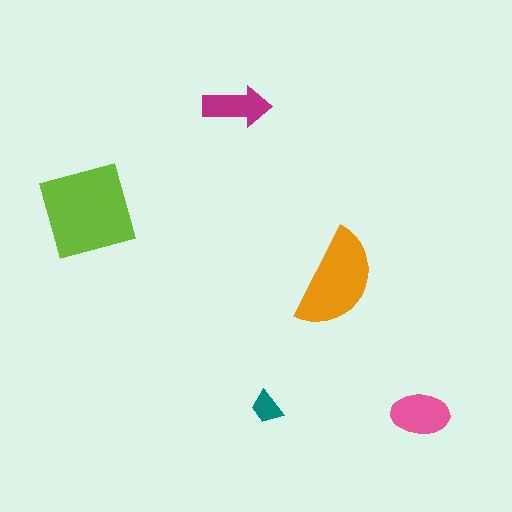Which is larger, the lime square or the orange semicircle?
The lime square.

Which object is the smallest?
The teal trapezoid.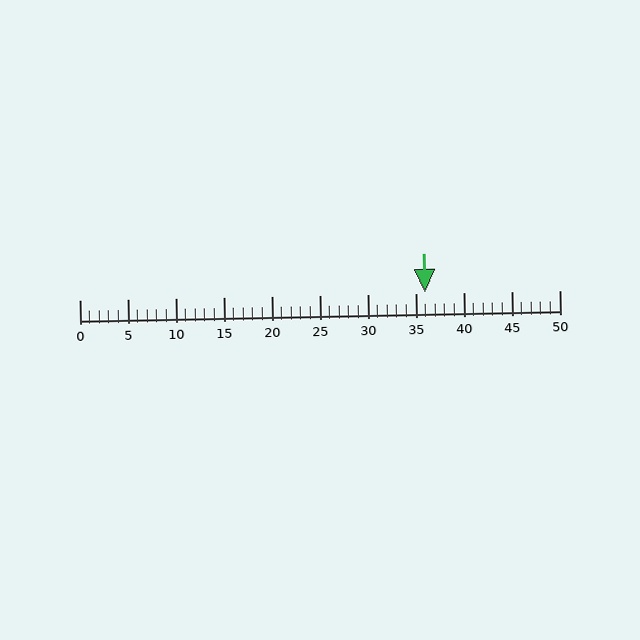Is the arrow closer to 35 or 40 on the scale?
The arrow is closer to 35.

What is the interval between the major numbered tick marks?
The major tick marks are spaced 5 units apart.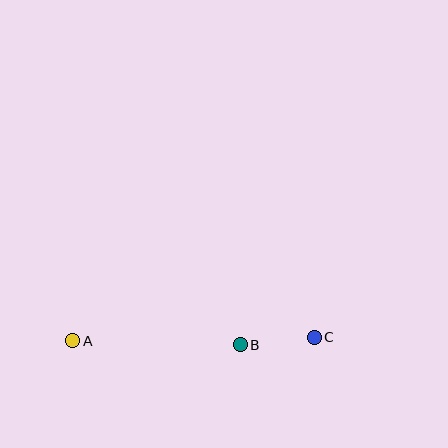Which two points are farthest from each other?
Points A and C are farthest from each other.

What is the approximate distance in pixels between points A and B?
The distance between A and B is approximately 168 pixels.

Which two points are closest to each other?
Points B and C are closest to each other.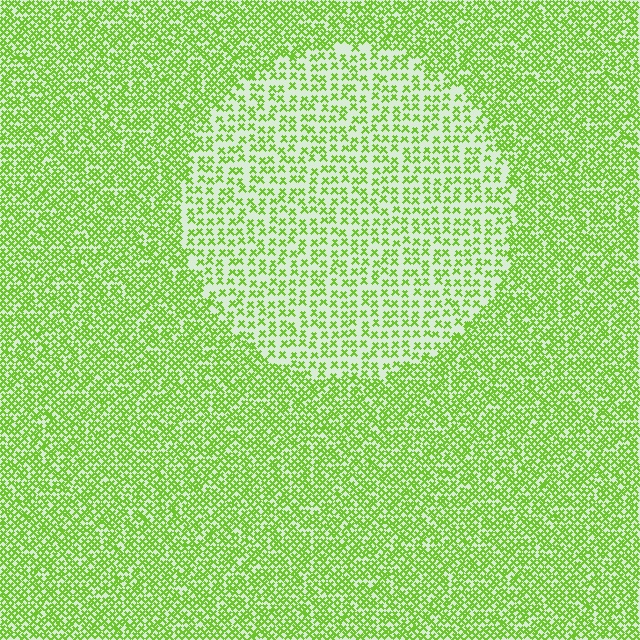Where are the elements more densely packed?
The elements are more densely packed outside the circle boundary.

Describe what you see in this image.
The image contains small lime elements arranged at two different densities. A circle-shaped region is visible where the elements are less densely packed than the surrounding area.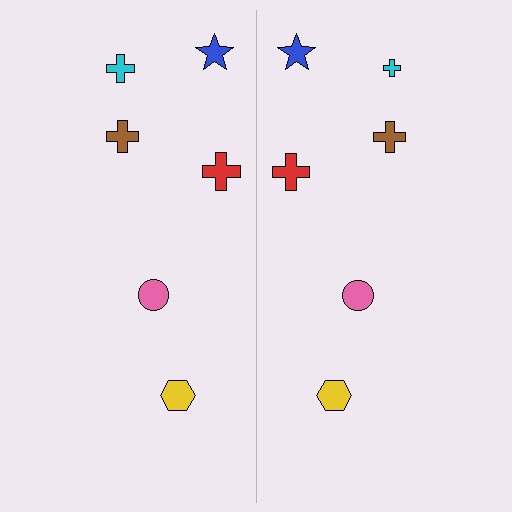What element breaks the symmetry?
The cyan cross on the right side has a different size than its mirror counterpart.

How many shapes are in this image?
There are 12 shapes in this image.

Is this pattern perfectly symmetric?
No, the pattern is not perfectly symmetric. The cyan cross on the right side has a different size than its mirror counterpart.